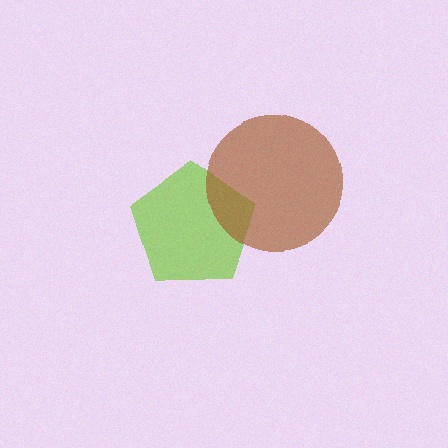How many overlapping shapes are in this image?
There are 2 overlapping shapes in the image.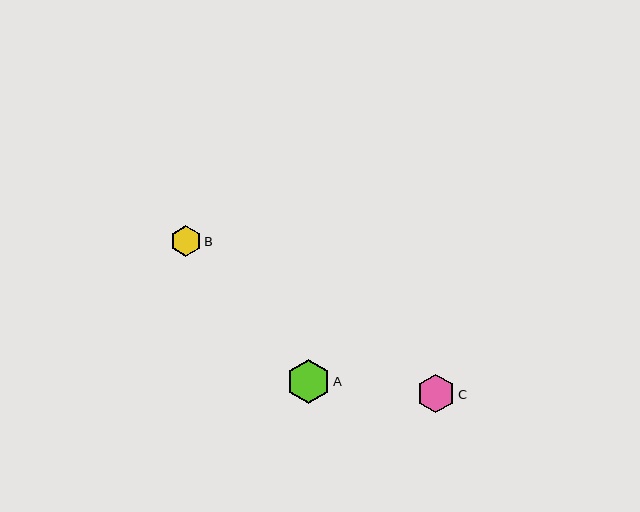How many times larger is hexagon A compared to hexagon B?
Hexagon A is approximately 1.4 times the size of hexagon B.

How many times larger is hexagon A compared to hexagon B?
Hexagon A is approximately 1.4 times the size of hexagon B.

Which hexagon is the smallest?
Hexagon B is the smallest with a size of approximately 31 pixels.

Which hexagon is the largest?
Hexagon A is the largest with a size of approximately 43 pixels.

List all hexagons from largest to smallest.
From largest to smallest: A, C, B.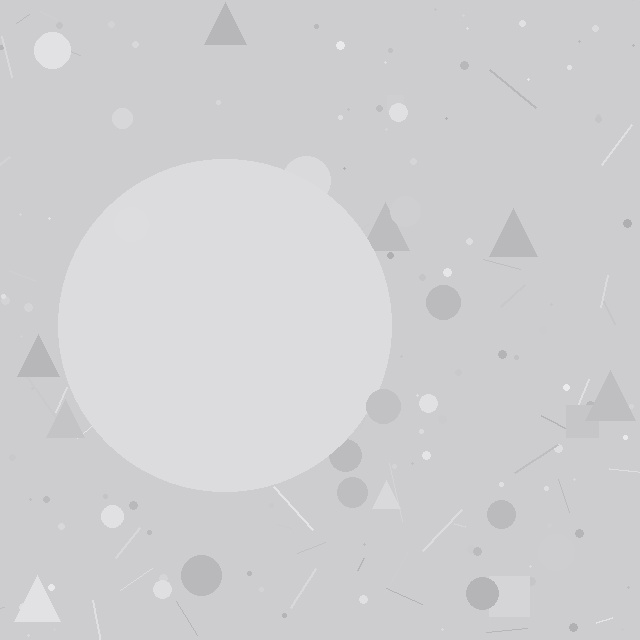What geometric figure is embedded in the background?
A circle is embedded in the background.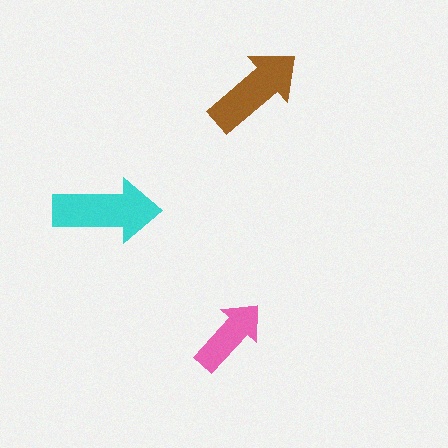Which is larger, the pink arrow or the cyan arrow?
The cyan one.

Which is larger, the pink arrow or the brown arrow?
The brown one.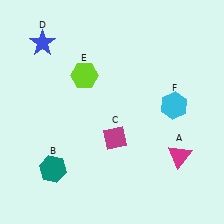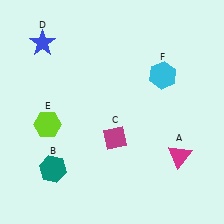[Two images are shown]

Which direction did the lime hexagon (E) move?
The lime hexagon (E) moved down.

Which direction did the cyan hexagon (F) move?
The cyan hexagon (F) moved up.